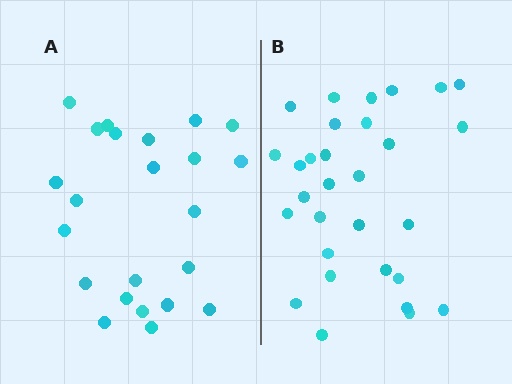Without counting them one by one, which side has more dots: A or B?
Region B (the right region) has more dots.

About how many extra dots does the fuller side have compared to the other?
Region B has roughly 8 or so more dots than region A.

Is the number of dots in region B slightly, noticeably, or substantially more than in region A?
Region B has noticeably more, but not dramatically so. The ratio is roughly 1.3 to 1.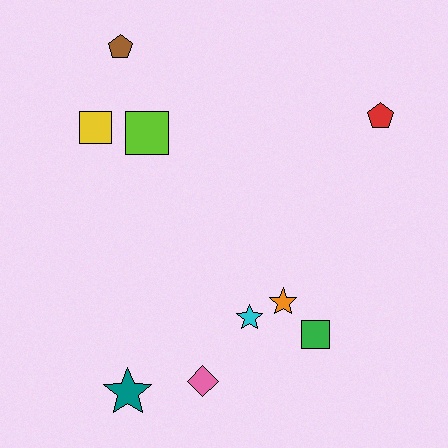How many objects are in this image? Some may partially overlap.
There are 9 objects.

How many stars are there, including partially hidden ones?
There are 3 stars.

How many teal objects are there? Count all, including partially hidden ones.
There is 1 teal object.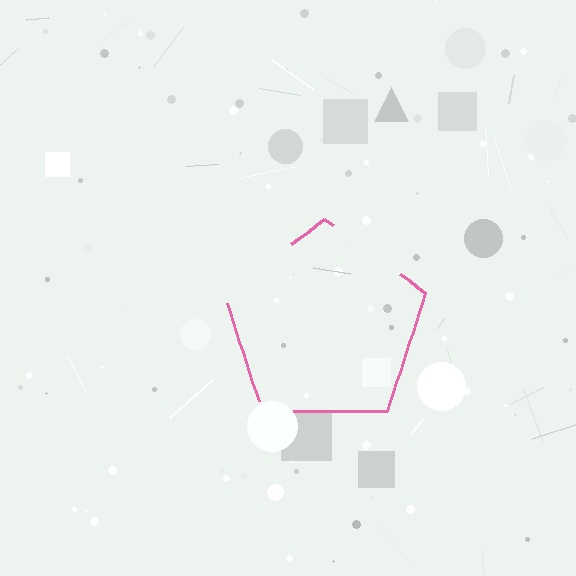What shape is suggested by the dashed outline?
The dashed outline suggests a pentagon.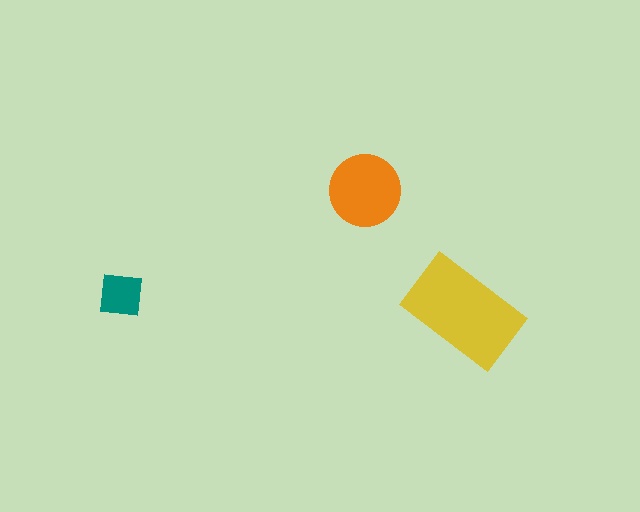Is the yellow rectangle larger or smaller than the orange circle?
Larger.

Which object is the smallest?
The teal square.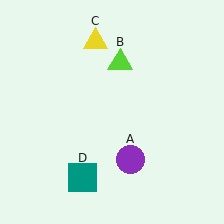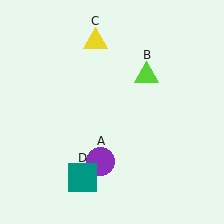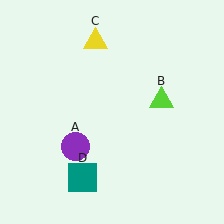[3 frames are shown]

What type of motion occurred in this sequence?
The purple circle (object A), lime triangle (object B) rotated clockwise around the center of the scene.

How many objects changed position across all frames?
2 objects changed position: purple circle (object A), lime triangle (object B).